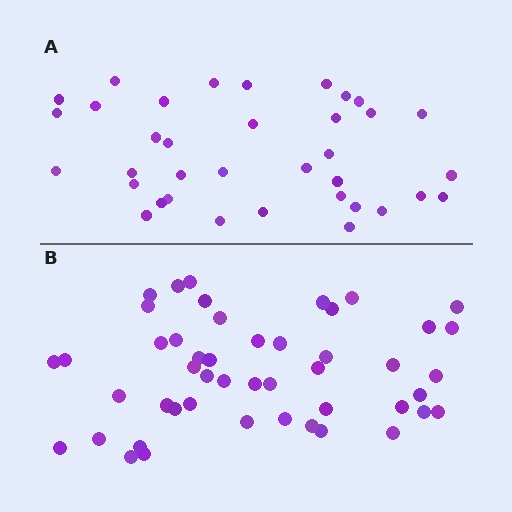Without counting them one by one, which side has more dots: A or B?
Region B (the bottom region) has more dots.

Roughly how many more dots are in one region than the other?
Region B has roughly 12 or so more dots than region A.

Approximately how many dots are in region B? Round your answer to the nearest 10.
About 50 dots. (The exact count is 48, which rounds to 50.)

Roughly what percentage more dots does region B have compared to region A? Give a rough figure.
About 35% more.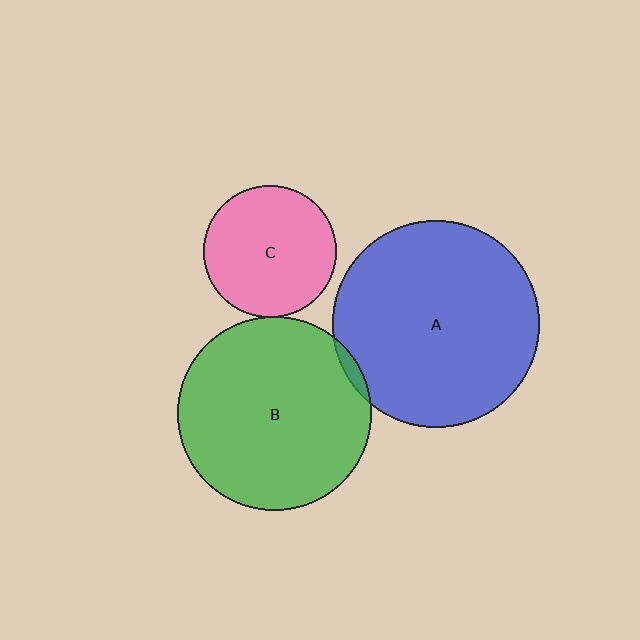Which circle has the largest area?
Circle A (blue).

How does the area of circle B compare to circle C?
Approximately 2.2 times.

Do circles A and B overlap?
Yes.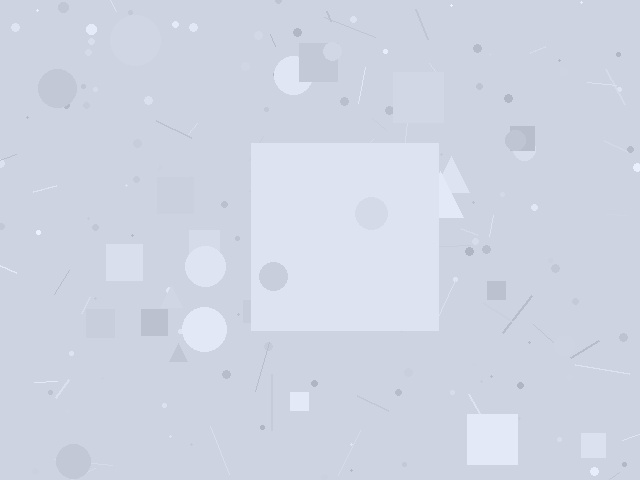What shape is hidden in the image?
A square is hidden in the image.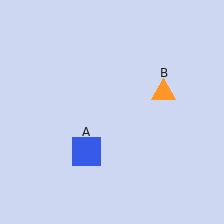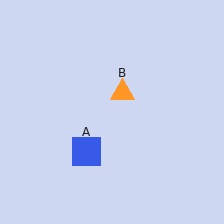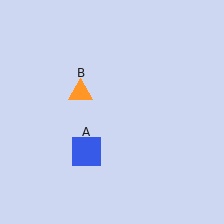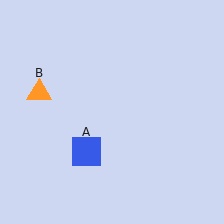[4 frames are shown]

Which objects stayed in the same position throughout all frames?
Blue square (object A) remained stationary.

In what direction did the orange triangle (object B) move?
The orange triangle (object B) moved left.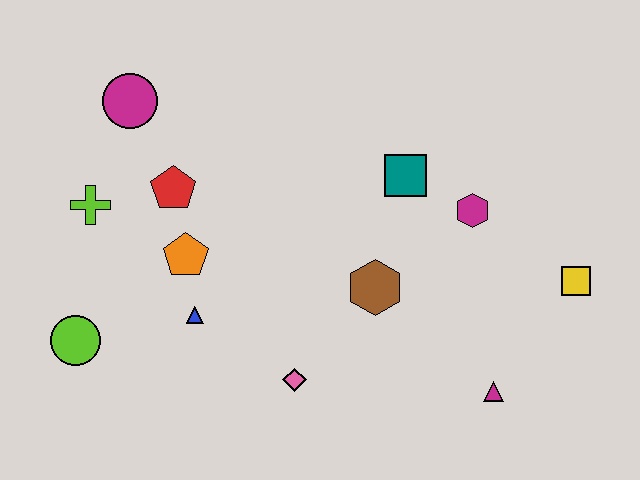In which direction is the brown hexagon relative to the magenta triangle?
The brown hexagon is to the left of the magenta triangle.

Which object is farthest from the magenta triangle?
The magenta circle is farthest from the magenta triangle.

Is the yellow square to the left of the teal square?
No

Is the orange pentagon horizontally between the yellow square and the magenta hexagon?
No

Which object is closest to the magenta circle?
The red pentagon is closest to the magenta circle.